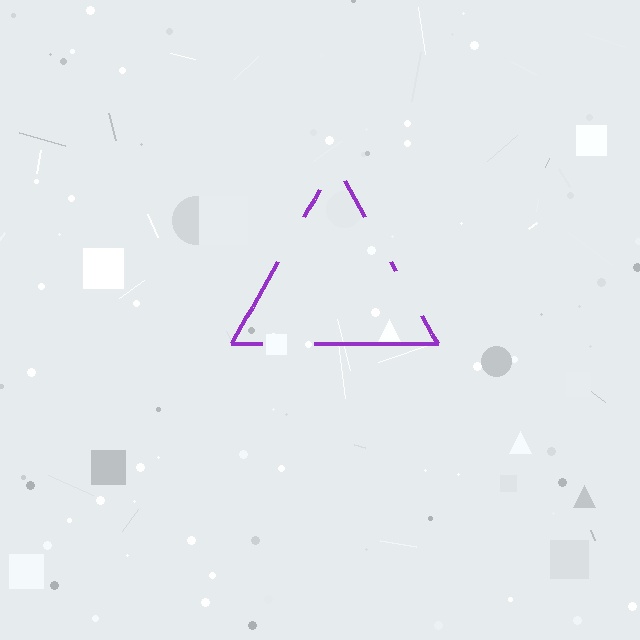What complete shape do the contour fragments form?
The contour fragments form a triangle.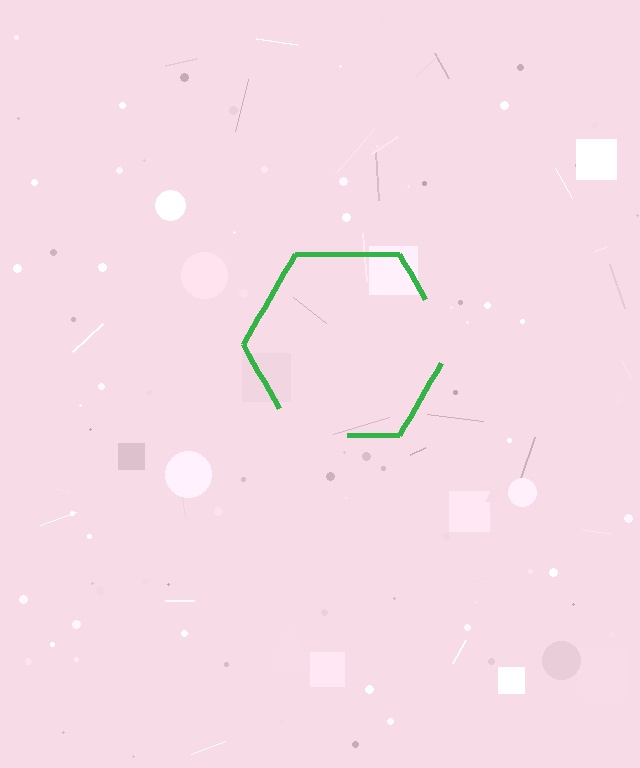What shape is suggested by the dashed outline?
The dashed outline suggests a hexagon.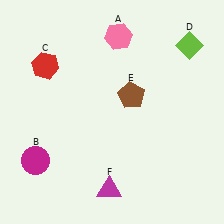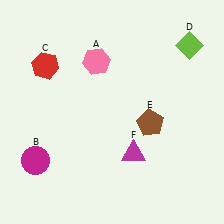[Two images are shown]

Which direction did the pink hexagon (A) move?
The pink hexagon (A) moved down.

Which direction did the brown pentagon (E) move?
The brown pentagon (E) moved down.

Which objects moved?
The objects that moved are: the pink hexagon (A), the brown pentagon (E), the magenta triangle (F).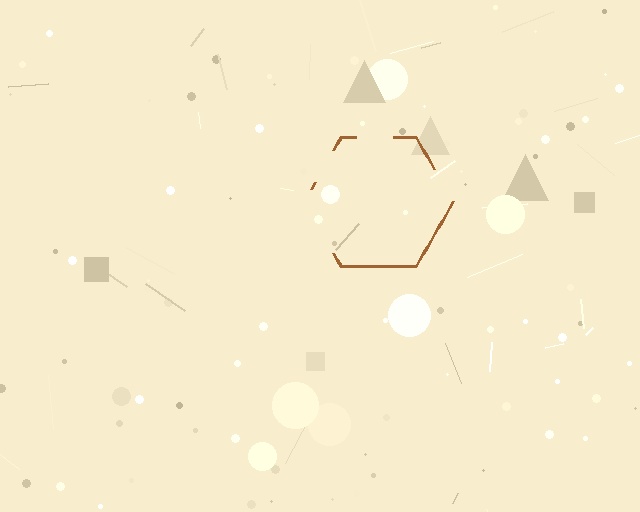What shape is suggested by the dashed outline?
The dashed outline suggests a hexagon.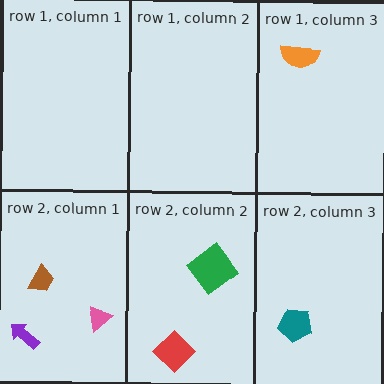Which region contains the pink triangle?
The row 2, column 1 region.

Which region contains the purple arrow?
The row 2, column 1 region.